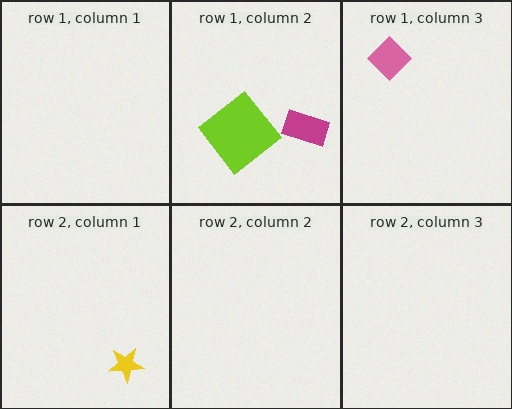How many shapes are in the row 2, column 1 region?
1.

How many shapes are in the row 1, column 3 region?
1.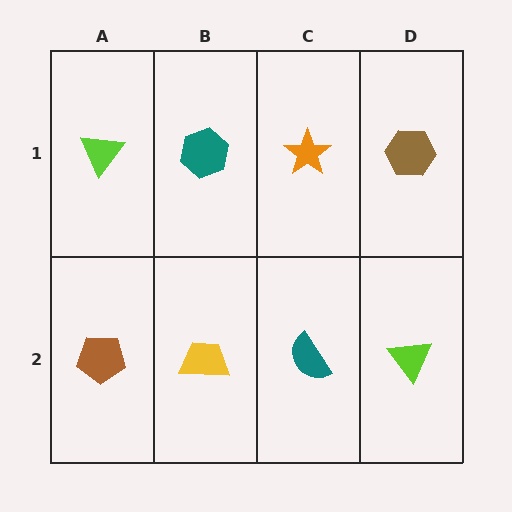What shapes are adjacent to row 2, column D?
A brown hexagon (row 1, column D), a teal semicircle (row 2, column C).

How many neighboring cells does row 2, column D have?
2.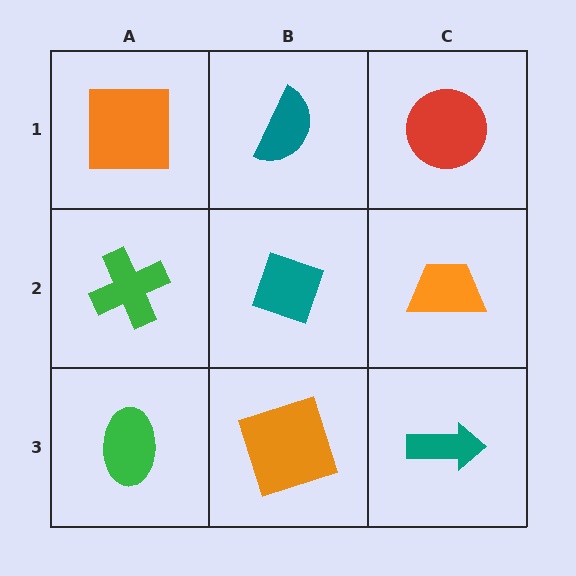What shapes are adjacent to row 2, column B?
A teal semicircle (row 1, column B), an orange square (row 3, column B), a green cross (row 2, column A), an orange trapezoid (row 2, column C).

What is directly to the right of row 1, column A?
A teal semicircle.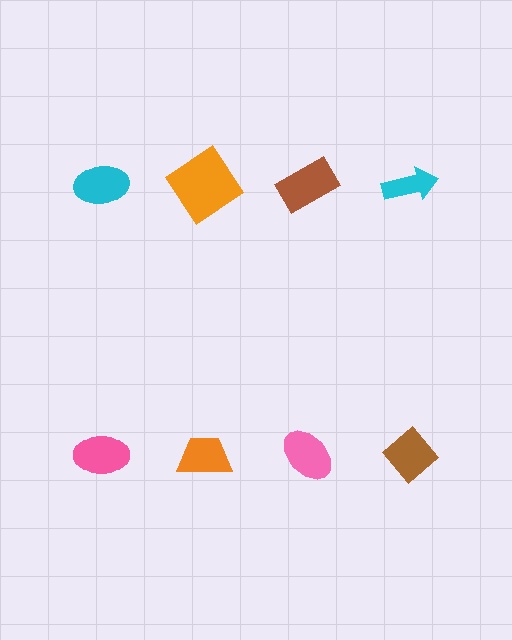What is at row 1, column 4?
A cyan arrow.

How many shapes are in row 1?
4 shapes.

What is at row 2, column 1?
A pink ellipse.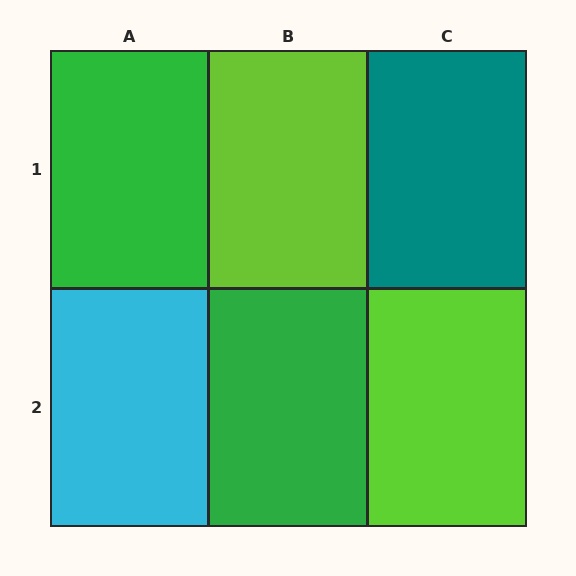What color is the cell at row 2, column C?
Lime.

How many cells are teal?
1 cell is teal.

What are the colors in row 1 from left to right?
Green, lime, teal.